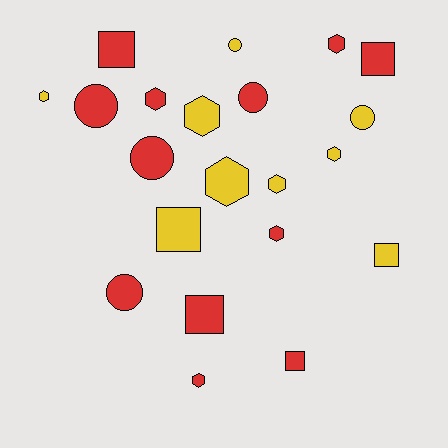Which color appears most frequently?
Red, with 12 objects.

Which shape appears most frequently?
Hexagon, with 9 objects.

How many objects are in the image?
There are 21 objects.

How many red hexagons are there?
There are 4 red hexagons.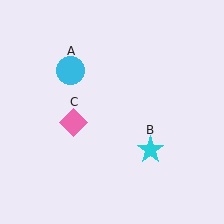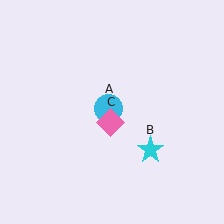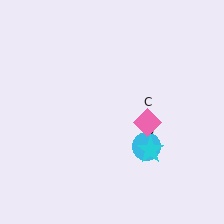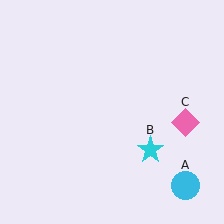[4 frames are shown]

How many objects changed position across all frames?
2 objects changed position: cyan circle (object A), pink diamond (object C).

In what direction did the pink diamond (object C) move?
The pink diamond (object C) moved right.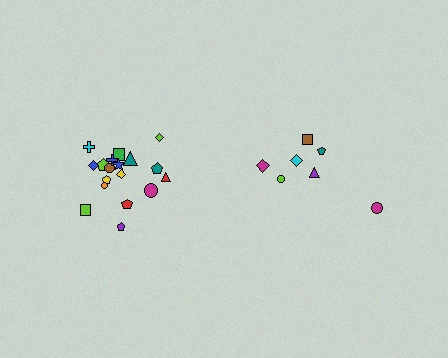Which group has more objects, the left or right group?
The left group.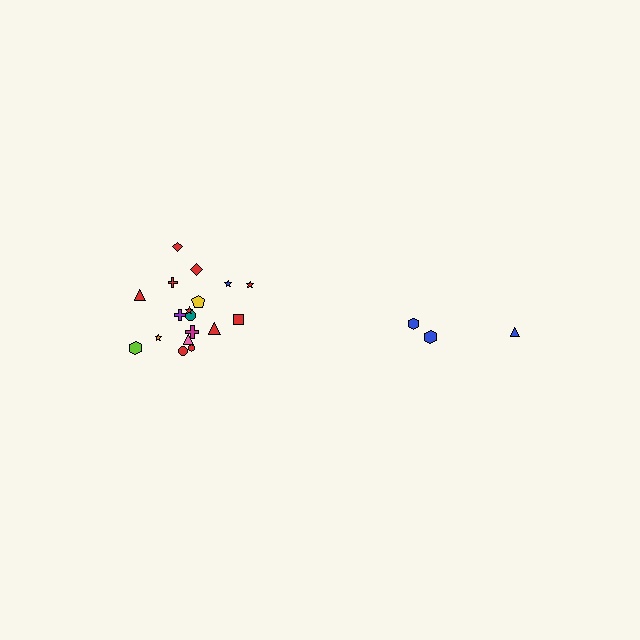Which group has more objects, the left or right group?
The left group.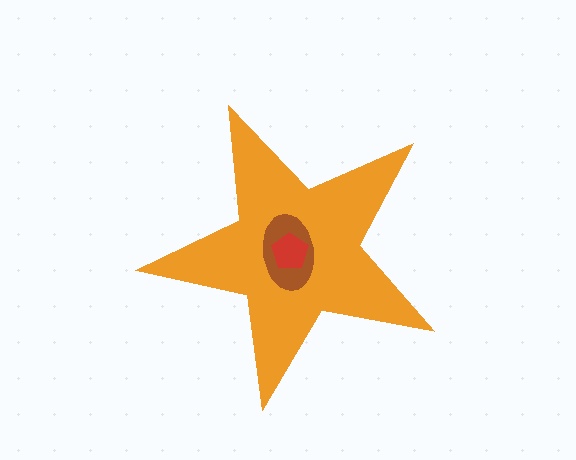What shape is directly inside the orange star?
The brown ellipse.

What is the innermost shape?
The red pentagon.